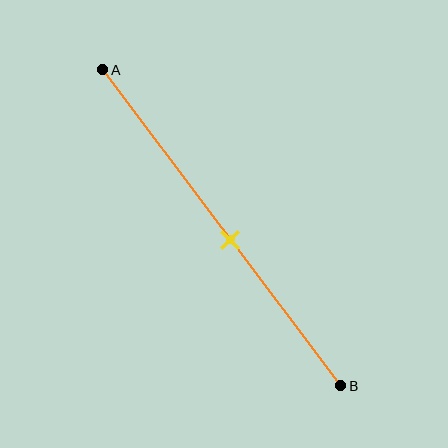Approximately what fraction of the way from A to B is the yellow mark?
The yellow mark is approximately 55% of the way from A to B.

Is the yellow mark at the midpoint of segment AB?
No, the mark is at about 55% from A, not at the 50% midpoint.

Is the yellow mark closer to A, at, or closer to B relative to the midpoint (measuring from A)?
The yellow mark is closer to point B than the midpoint of segment AB.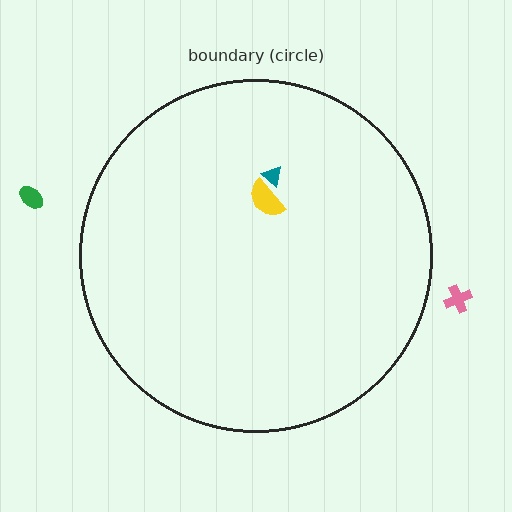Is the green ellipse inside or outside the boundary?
Outside.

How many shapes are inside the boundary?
2 inside, 2 outside.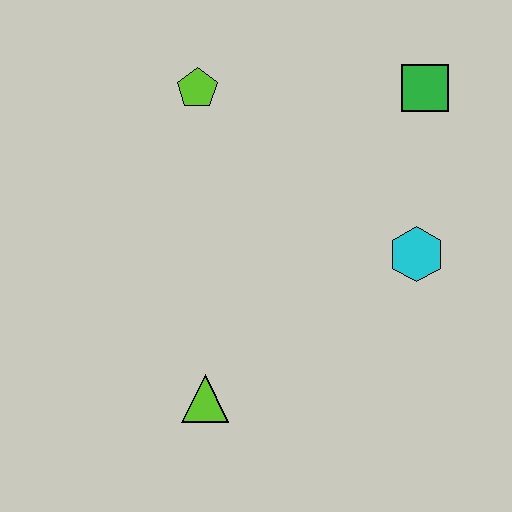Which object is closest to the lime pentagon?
The green square is closest to the lime pentagon.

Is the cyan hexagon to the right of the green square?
No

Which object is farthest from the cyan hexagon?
The lime pentagon is farthest from the cyan hexagon.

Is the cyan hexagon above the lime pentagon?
No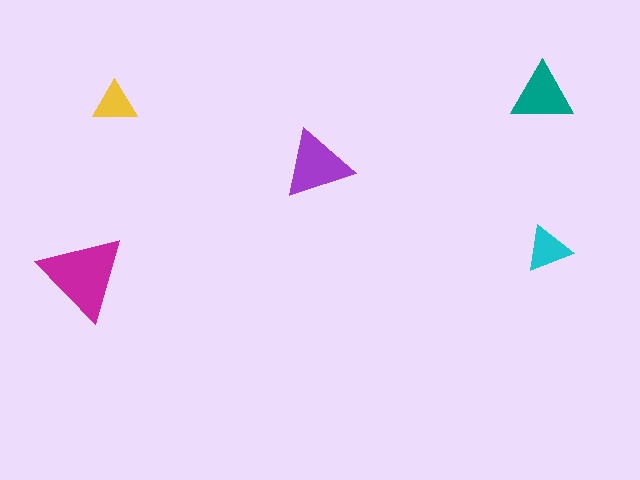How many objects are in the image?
There are 5 objects in the image.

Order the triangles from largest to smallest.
the magenta one, the purple one, the teal one, the cyan one, the yellow one.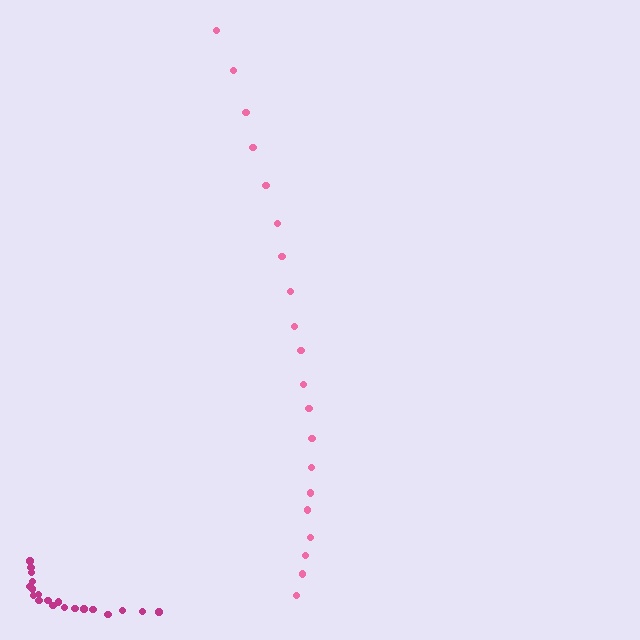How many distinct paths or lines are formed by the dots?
There are 2 distinct paths.